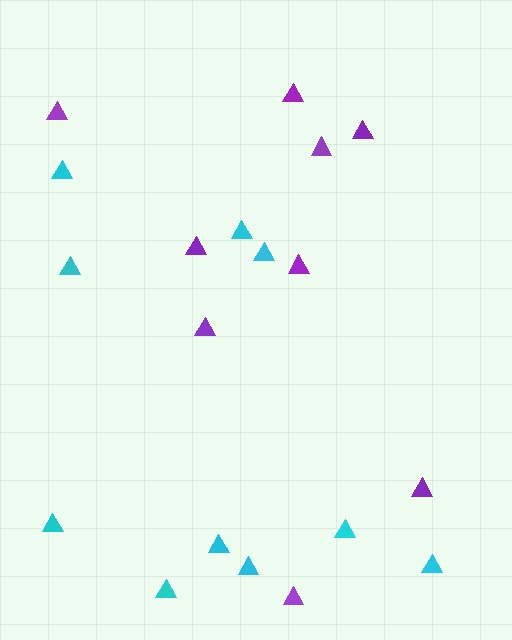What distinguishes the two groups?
There are 2 groups: one group of cyan triangles (10) and one group of purple triangles (9).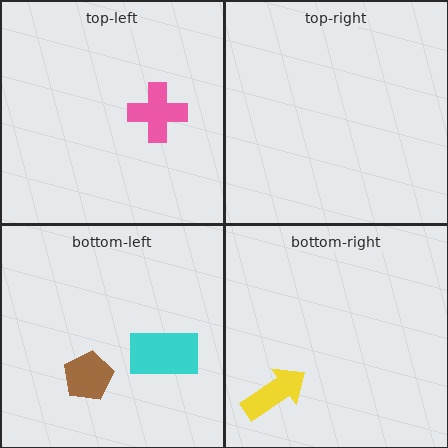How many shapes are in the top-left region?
1.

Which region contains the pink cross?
The top-left region.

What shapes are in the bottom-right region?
The yellow arrow.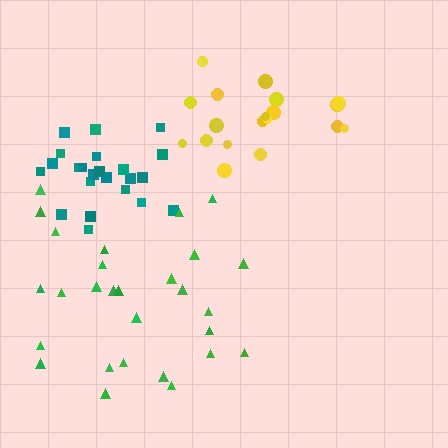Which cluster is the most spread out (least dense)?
Green.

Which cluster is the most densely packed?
Teal.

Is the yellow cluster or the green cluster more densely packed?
Yellow.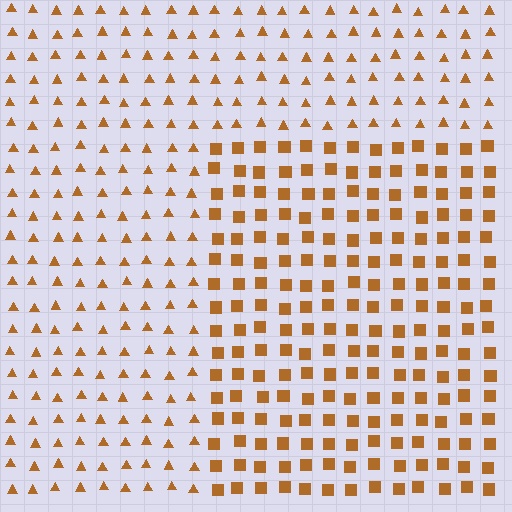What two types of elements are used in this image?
The image uses squares inside the rectangle region and triangles outside it.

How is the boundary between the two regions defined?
The boundary is defined by a change in element shape: squares inside vs. triangles outside. All elements share the same color and spacing.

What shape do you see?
I see a rectangle.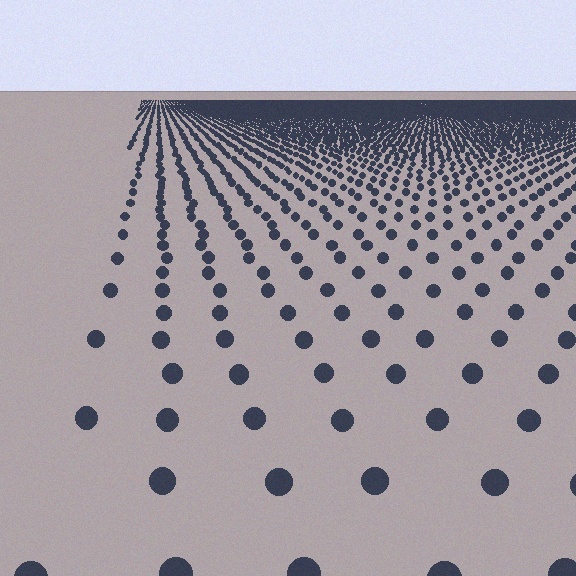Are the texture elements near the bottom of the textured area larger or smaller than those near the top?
Larger. Near the bottom, elements are closer to the viewer and appear at a bigger on-screen size.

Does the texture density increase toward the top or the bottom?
Density increases toward the top.